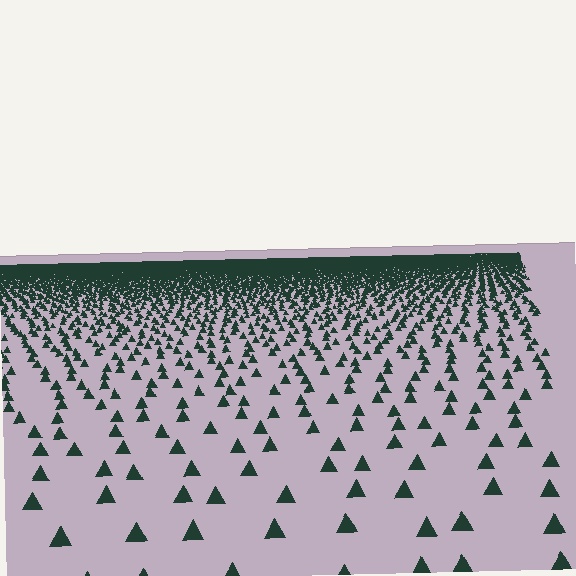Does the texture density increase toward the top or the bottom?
Density increases toward the top.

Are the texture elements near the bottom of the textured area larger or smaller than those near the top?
Larger. Near the bottom, elements are closer to the viewer and appear at a bigger on-screen size.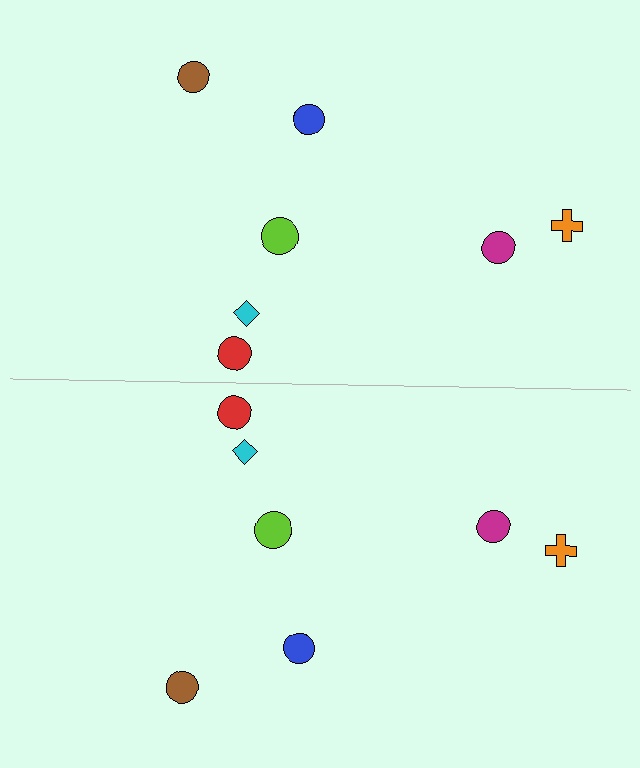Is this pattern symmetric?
Yes, this pattern has bilateral (reflection) symmetry.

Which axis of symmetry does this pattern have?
The pattern has a horizontal axis of symmetry running through the center of the image.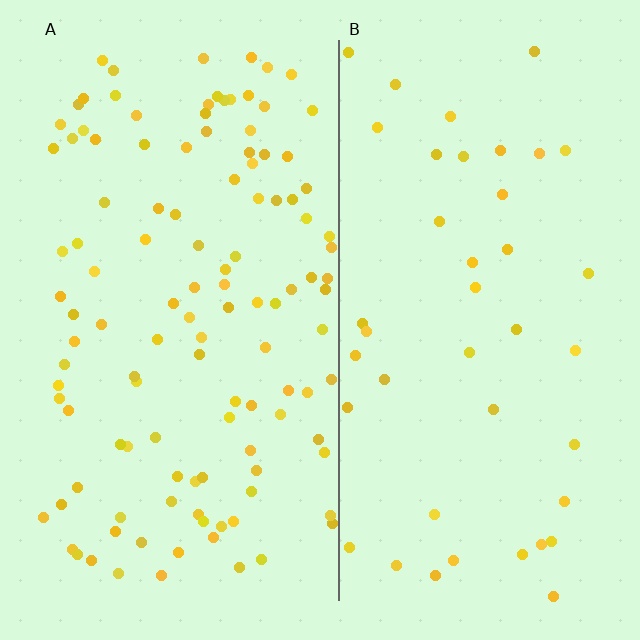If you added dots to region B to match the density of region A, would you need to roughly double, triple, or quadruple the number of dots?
Approximately triple.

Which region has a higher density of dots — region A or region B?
A (the left).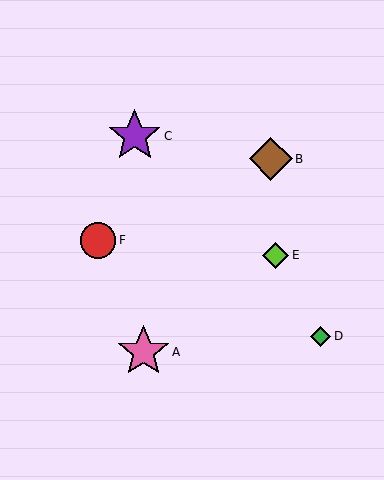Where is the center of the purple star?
The center of the purple star is at (135, 136).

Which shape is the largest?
The purple star (labeled C) is the largest.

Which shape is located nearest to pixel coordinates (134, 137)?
The purple star (labeled C) at (135, 136) is nearest to that location.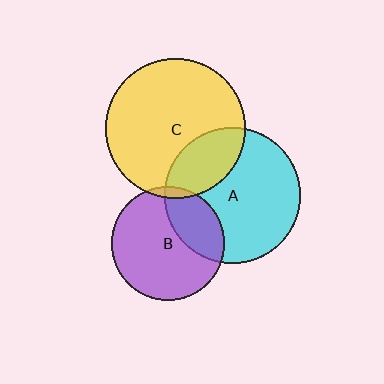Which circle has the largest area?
Circle C (yellow).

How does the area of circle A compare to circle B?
Approximately 1.4 times.